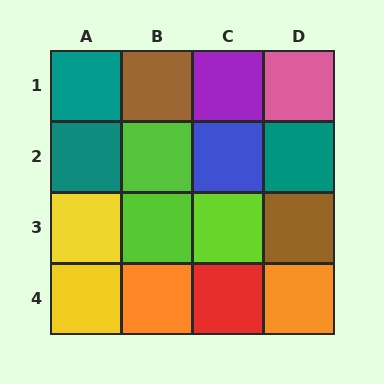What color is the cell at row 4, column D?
Orange.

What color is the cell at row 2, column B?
Lime.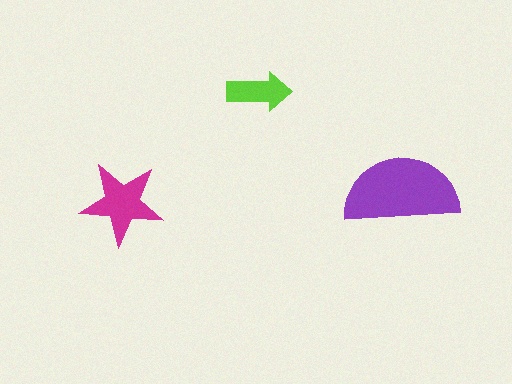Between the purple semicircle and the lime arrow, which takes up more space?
The purple semicircle.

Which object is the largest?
The purple semicircle.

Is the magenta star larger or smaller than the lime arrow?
Larger.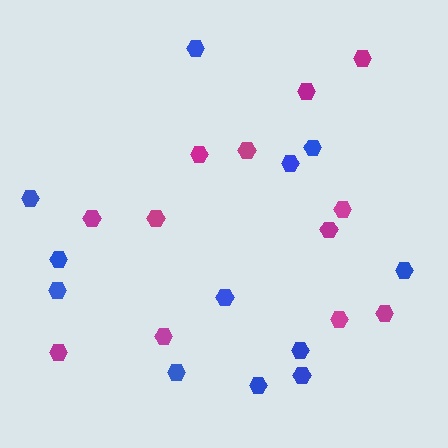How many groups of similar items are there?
There are 2 groups: one group of magenta hexagons (12) and one group of blue hexagons (12).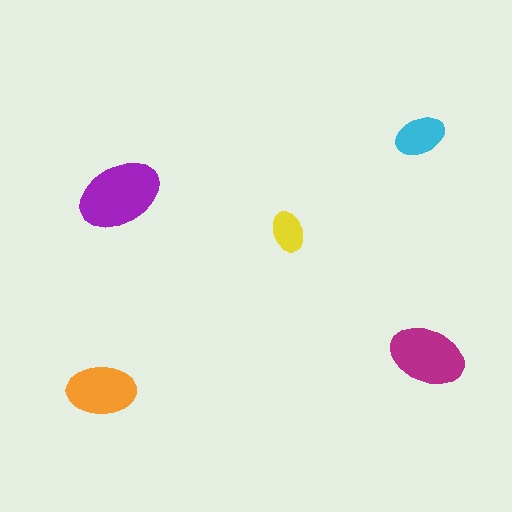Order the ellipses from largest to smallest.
the purple one, the magenta one, the orange one, the cyan one, the yellow one.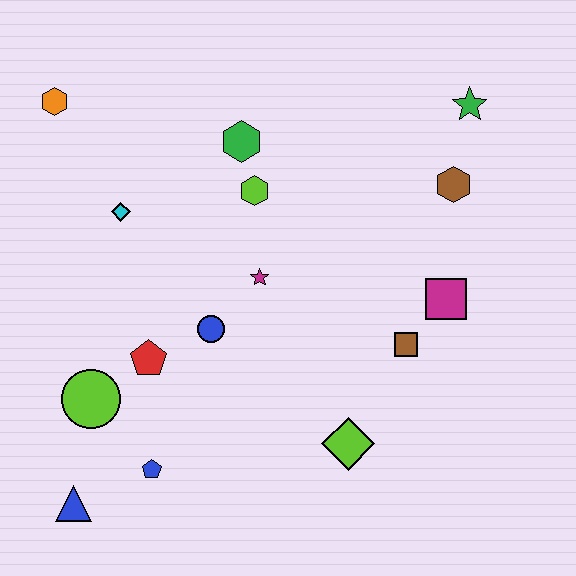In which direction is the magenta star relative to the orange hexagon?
The magenta star is to the right of the orange hexagon.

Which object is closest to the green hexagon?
The lime hexagon is closest to the green hexagon.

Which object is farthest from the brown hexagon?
The blue triangle is farthest from the brown hexagon.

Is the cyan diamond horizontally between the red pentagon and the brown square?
No